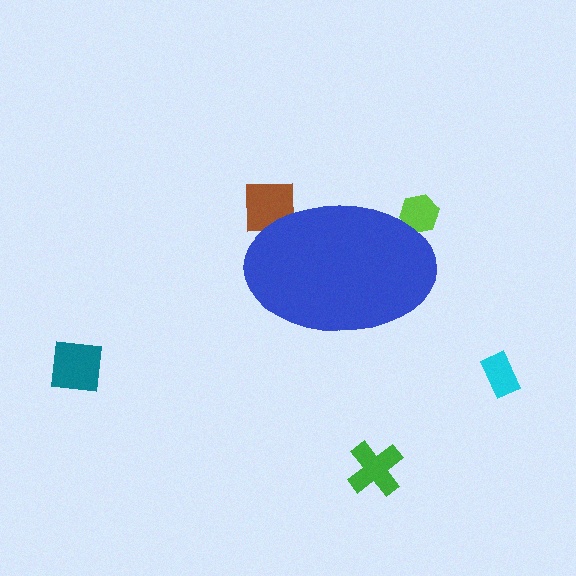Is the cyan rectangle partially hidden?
No, the cyan rectangle is fully visible.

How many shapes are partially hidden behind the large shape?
2 shapes are partially hidden.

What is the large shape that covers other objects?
A blue ellipse.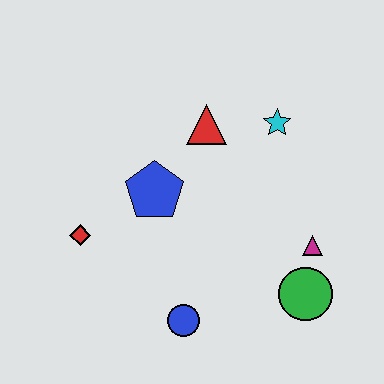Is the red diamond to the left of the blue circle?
Yes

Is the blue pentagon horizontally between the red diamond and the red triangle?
Yes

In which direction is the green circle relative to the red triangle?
The green circle is below the red triangle.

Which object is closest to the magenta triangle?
The green circle is closest to the magenta triangle.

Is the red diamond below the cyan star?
Yes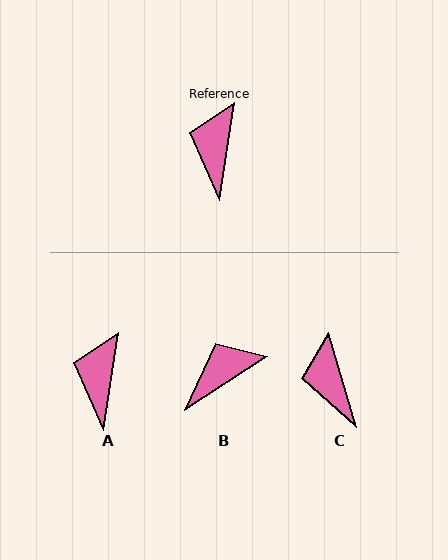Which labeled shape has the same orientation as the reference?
A.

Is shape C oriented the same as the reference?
No, it is off by about 26 degrees.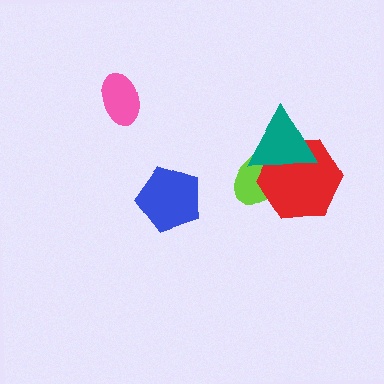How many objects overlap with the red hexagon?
2 objects overlap with the red hexagon.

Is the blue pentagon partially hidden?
No, no other shape covers it.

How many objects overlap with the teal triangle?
2 objects overlap with the teal triangle.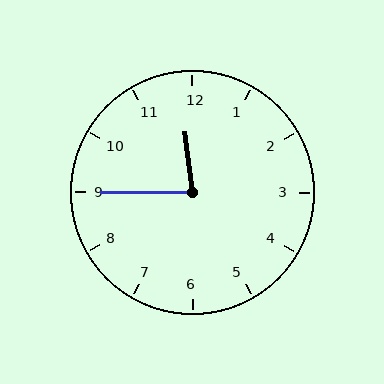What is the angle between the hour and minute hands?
Approximately 82 degrees.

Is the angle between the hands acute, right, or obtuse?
It is acute.